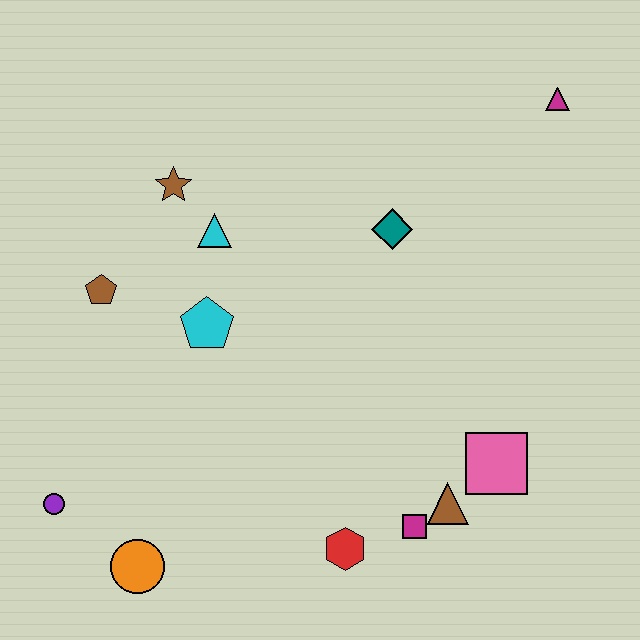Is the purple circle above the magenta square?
Yes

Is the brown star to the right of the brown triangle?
No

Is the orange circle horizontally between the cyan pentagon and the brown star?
No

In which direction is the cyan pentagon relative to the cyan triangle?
The cyan pentagon is below the cyan triangle.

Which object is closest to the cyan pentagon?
The cyan triangle is closest to the cyan pentagon.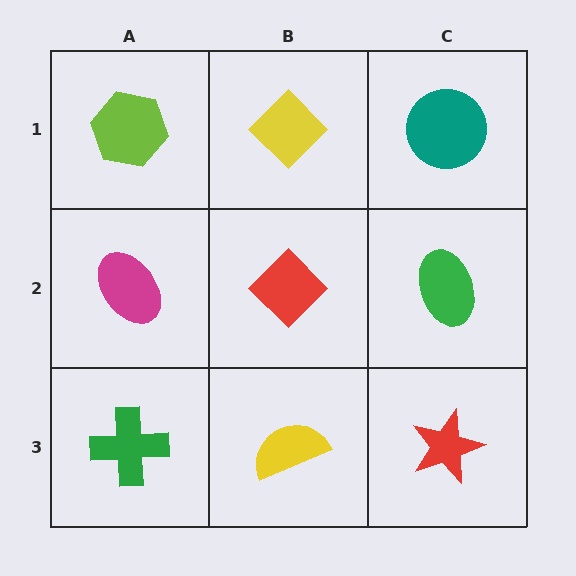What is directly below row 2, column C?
A red star.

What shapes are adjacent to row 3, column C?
A green ellipse (row 2, column C), a yellow semicircle (row 3, column B).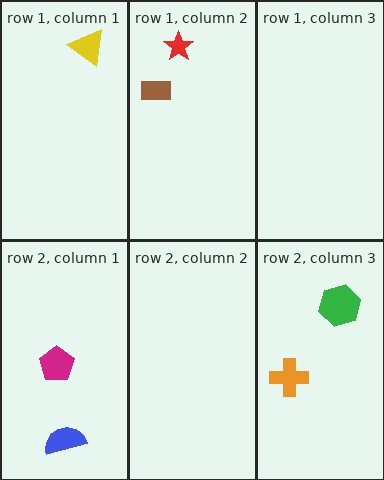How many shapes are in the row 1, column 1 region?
1.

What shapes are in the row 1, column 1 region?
The yellow triangle.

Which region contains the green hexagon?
The row 2, column 3 region.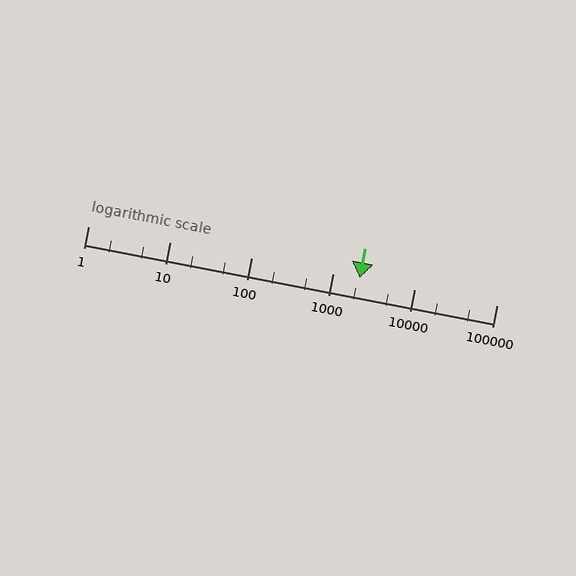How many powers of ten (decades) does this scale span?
The scale spans 5 decades, from 1 to 100000.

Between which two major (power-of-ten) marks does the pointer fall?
The pointer is between 1000 and 10000.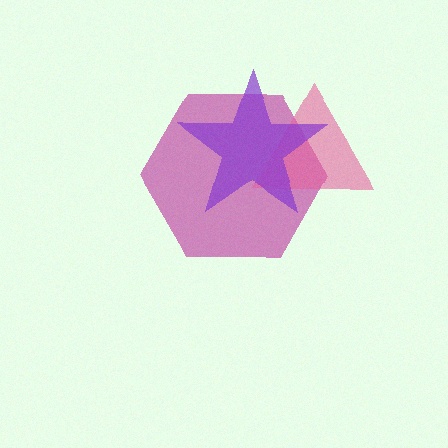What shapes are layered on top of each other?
The layered shapes are: a magenta hexagon, a pink triangle, a purple star.